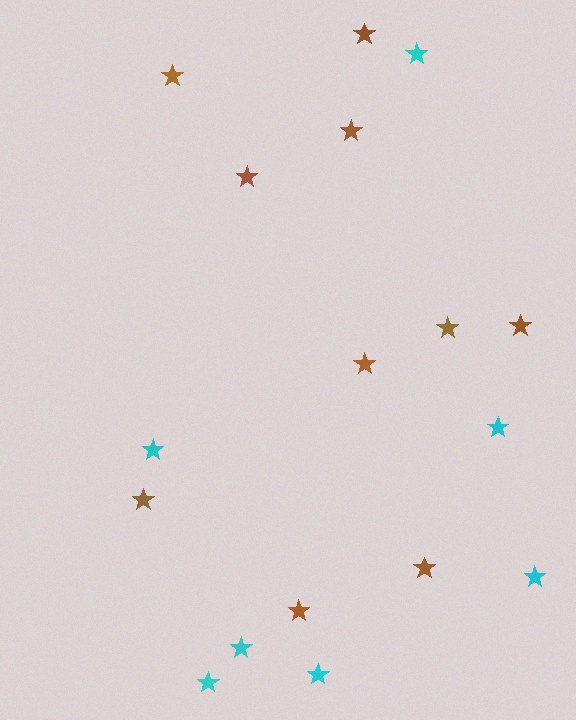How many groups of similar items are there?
There are 2 groups: one group of cyan stars (7) and one group of brown stars (10).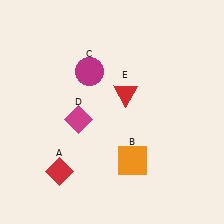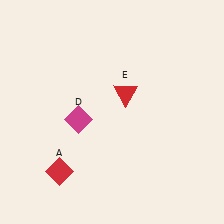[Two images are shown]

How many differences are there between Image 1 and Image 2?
There are 2 differences between the two images.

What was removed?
The orange square (B), the magenta circle (C) were removed in Image 2.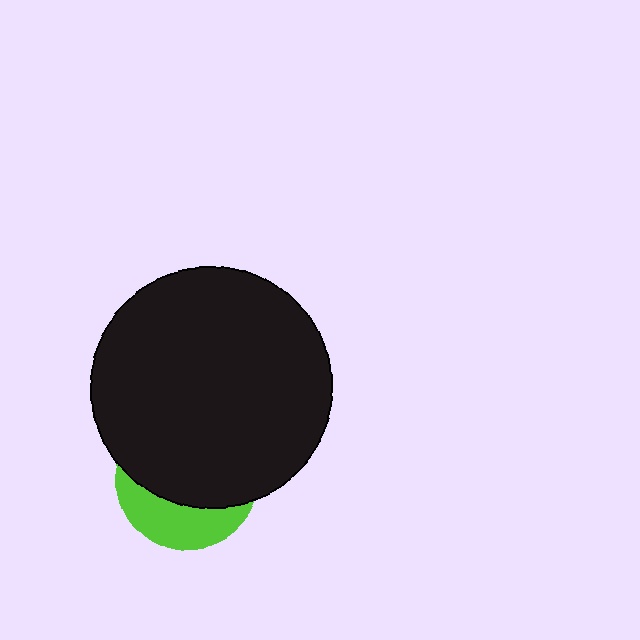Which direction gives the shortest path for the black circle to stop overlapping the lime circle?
Moving up gives the shortest separation.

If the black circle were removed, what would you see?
You would see the complete lime circle.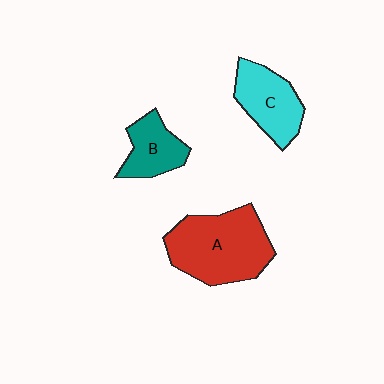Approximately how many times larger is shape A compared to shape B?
Approximately 2.1 times.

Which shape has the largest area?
Shape A (red).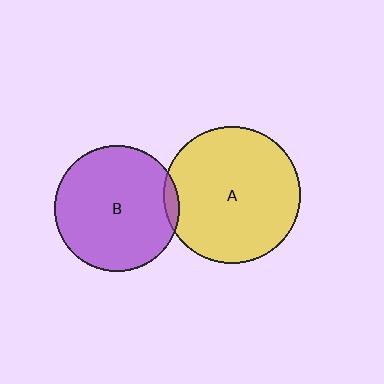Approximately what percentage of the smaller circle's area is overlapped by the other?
Approximately 5%.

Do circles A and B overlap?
Yes.